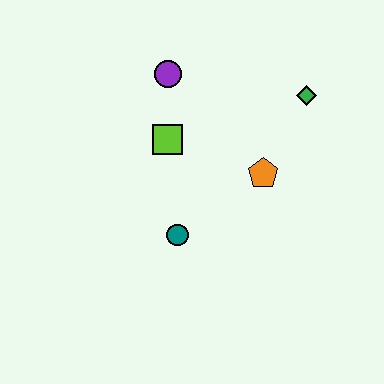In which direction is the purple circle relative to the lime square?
The purple circle is above the lime square.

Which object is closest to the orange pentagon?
The green diamond is closest to the orange pentagon.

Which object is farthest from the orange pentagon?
The purple circle is farthest from the orange pentagon.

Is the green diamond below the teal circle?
No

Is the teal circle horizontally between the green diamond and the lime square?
Yes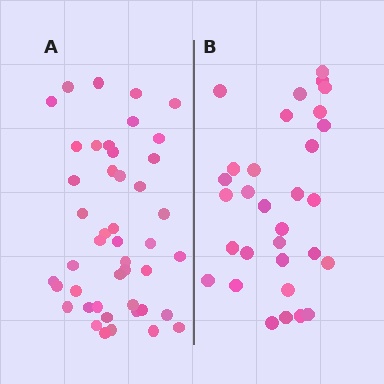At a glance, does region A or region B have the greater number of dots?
Region A (the left region) has more dots.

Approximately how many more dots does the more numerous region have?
Region A has approximately 15 more dots than region B.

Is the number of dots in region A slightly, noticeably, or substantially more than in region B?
Region A has substantially more. The ratio is roughly 1.5 to 1.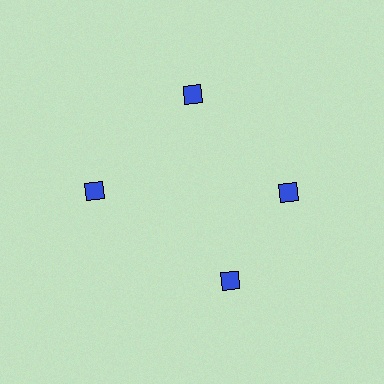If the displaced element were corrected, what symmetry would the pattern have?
It would have 4-fold rotational symmetry — the pattern would map onto itself every 90 degrees.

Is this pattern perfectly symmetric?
No. The 4 blue diamonds are arranged in a ring, but one element near the 6 o'clock position is rotated out of alignment along the ring, breaking the 4-fold rotational symmetry.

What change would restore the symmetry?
The symmetry would be restored by rotating it back into even spacing with its neighbors so that all 4 diamonds sit at equal angles and equal distance from the center.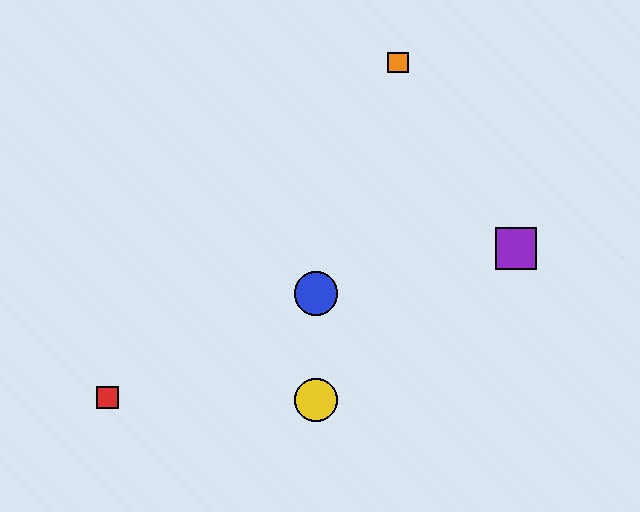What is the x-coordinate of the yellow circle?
The yellow circle is at x≈316.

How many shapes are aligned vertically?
3 shapes (the blue circle, the green square, the yellow circle) are aligned vertically.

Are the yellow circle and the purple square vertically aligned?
No, the yellow circle is at x≈316 and the purple square is at x≈516.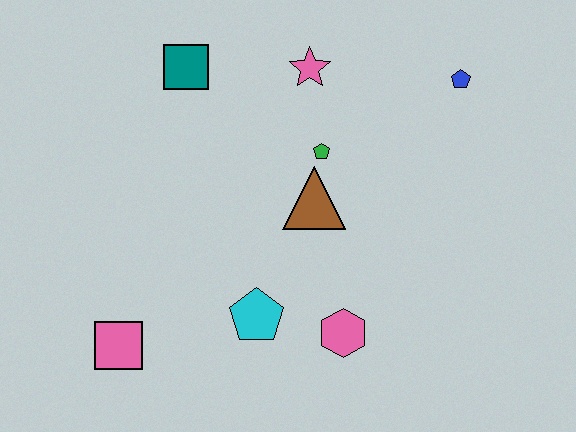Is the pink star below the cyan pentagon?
No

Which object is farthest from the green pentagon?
The pink square is farthest from the green pentagon.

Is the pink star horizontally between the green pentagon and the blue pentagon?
No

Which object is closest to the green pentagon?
The brown triangle is closest to the green pentagon.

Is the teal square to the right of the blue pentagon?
No